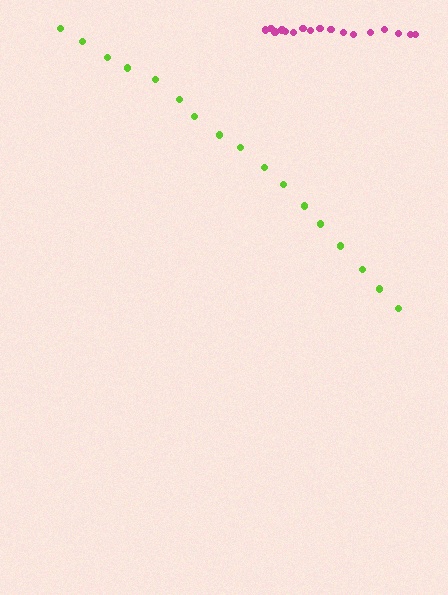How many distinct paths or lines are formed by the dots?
There are 2 distinct paths.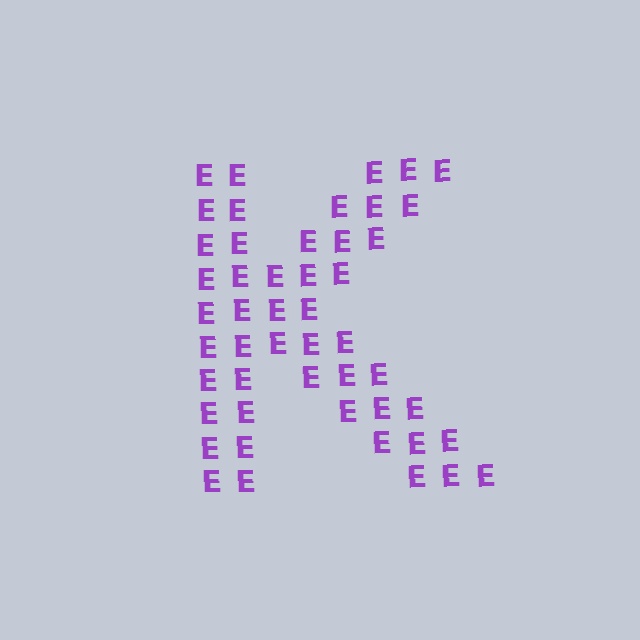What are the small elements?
The small elements are letter E's.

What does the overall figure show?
The overall figure shows the letter K.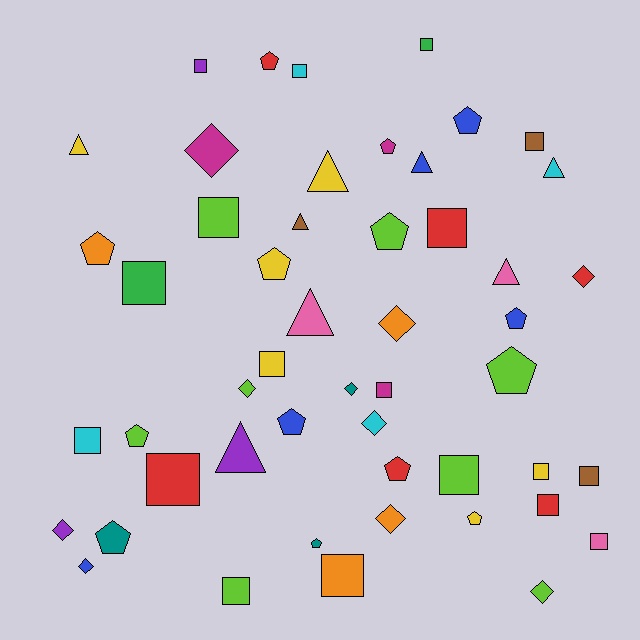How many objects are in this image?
There are 50 objects.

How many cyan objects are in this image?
There are 4 cyan objects.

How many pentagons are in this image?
There are 14 pentagons.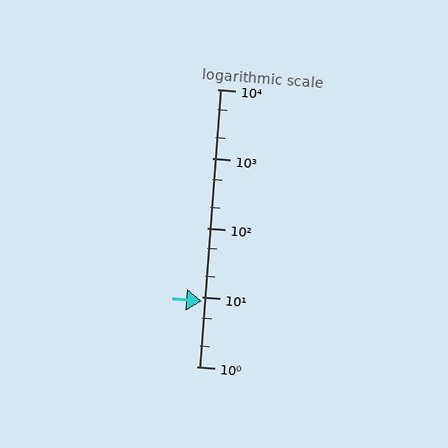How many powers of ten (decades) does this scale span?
The scale spans 4 decades, from 1 to 10000.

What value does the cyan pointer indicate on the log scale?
The pointer indicates approximately 8.9.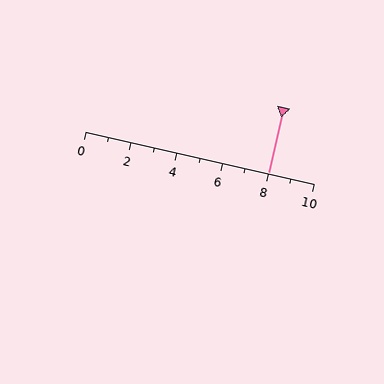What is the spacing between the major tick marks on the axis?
The major ticks are spaced 2 apart.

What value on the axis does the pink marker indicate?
The marker indicates approximately 8.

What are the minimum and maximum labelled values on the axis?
The axis runs from 0 to 10.